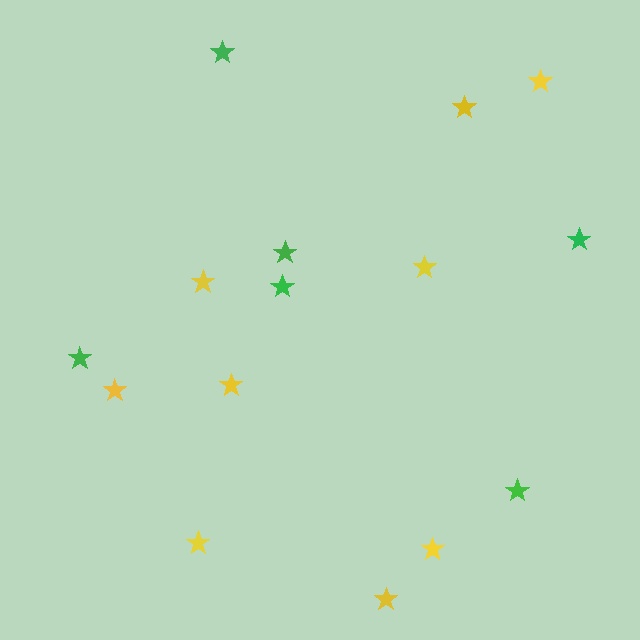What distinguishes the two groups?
There are 2 groups: one group of green stars (6) and one group of yellow stars (9).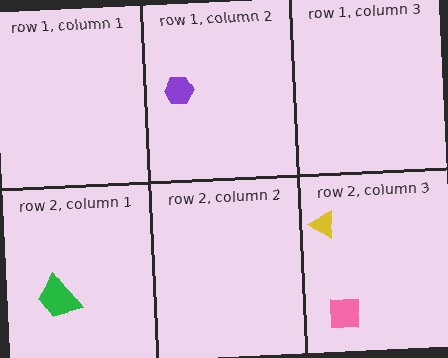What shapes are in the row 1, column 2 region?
The purple hexagon.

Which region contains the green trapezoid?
The row 2, column 1 region.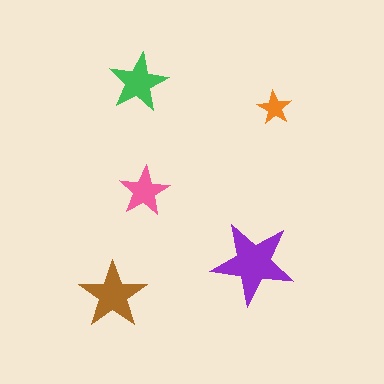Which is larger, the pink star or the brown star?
The brown one.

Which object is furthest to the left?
The brown star is leftmost.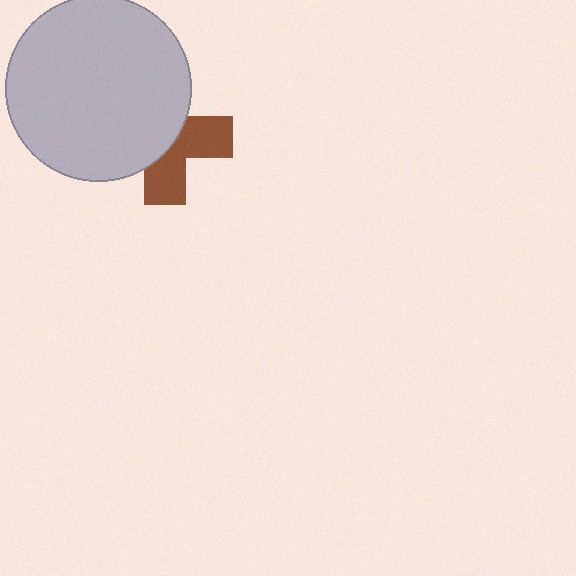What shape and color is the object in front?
The object in front is a light gray circle.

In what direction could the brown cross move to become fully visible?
The brown cross could move right. That would shift it out from behind the light gray circle entirely.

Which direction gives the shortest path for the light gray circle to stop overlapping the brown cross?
Moving left gives the shortest separation.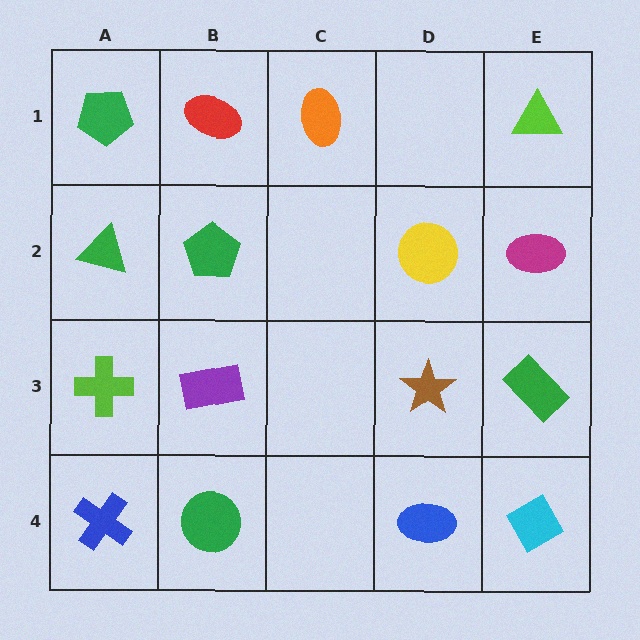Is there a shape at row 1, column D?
No, that cell is empty.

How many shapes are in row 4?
4 shapes.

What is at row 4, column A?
A blue cross.